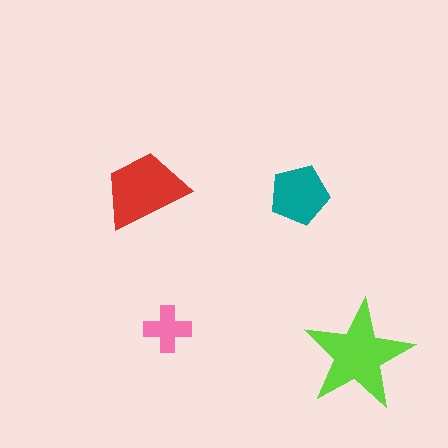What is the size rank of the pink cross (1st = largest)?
4th.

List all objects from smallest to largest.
The pink cross, the teal pentagon, the red trapezoid, the lime star.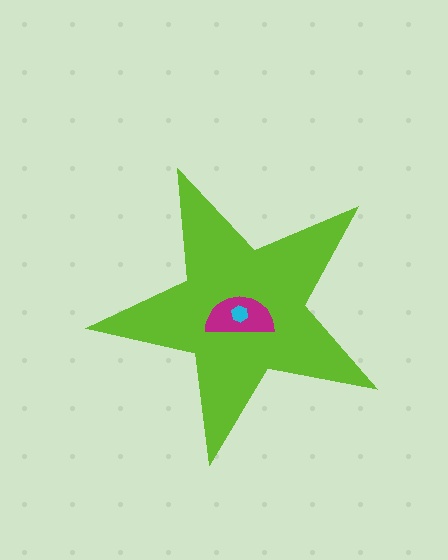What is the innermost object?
The cyan hexagon.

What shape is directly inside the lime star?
The magenta semicircle.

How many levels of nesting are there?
3.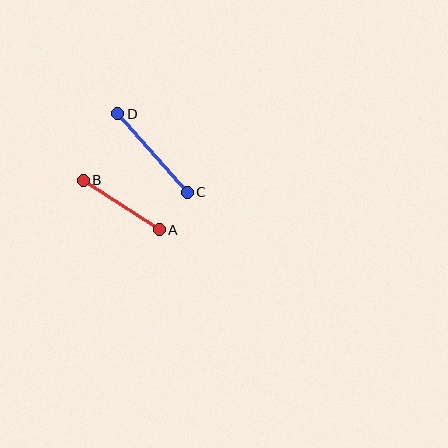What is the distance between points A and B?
The distance is approximately 91 pixels.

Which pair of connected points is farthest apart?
Points C and D are farthest apart.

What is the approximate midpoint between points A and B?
The midpoint is at approximately (121, 205) pixels.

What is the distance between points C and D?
The distance is approximately 105 pixels.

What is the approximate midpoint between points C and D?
The midpoint is at approximately (153, 153) pixels.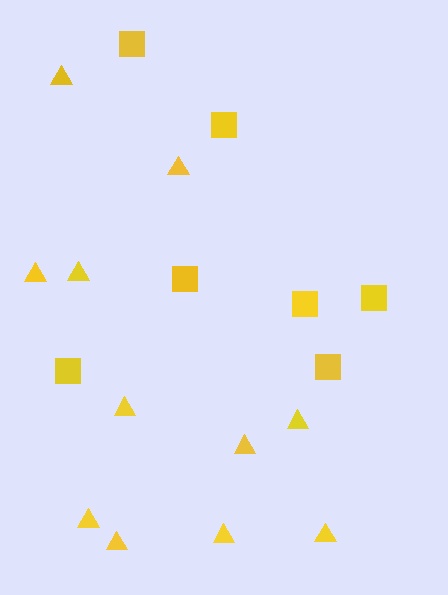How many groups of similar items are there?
There are 2 groups: one group of triangles (11) and one group of squares (7).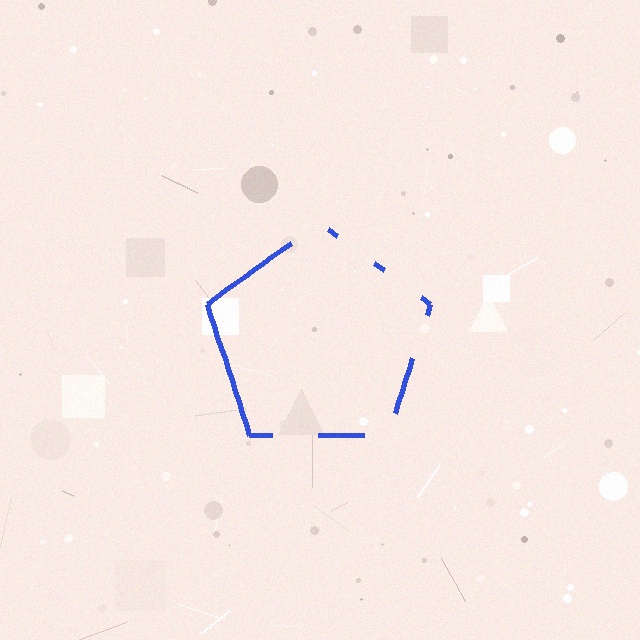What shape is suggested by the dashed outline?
The dashed outline suggests a pentagon.